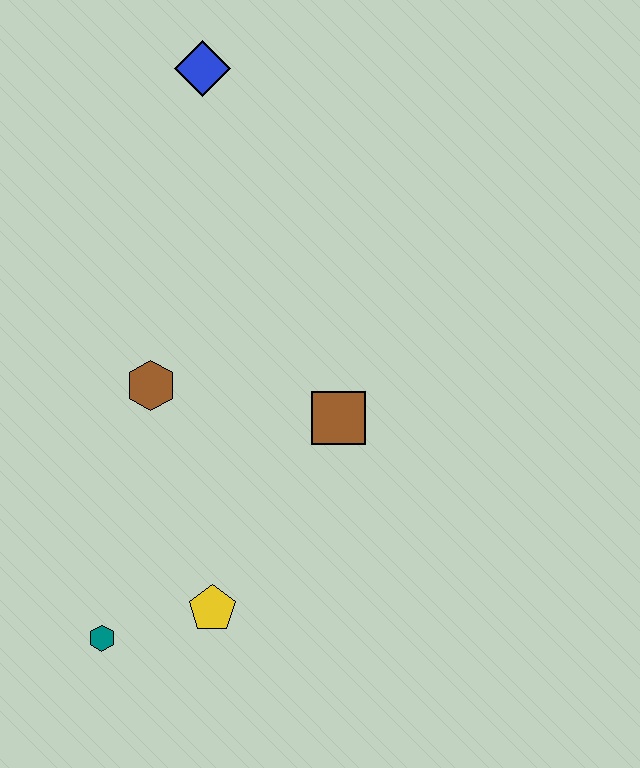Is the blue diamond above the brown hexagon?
Yes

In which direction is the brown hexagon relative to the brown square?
The brown hexagon is to the left of the brown square.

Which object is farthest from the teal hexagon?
The blue diamond is farthest from the teal hexagon.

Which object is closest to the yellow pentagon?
The teal hexagon is closest to the yellow pentagon.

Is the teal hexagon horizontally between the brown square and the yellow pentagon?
No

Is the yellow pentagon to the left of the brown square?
Yes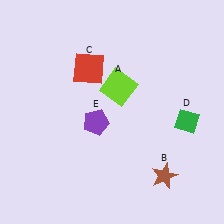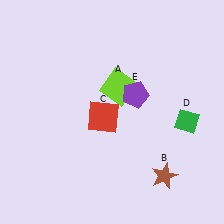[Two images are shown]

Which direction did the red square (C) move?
The red square (C) moved down.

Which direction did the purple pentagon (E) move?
The purple pentagon (E) moved right.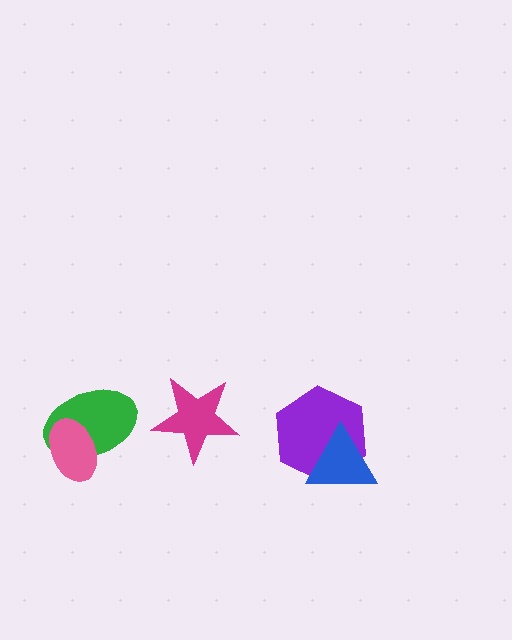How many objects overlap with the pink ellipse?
1 object overlaps with the pink ellipse.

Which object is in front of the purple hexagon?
The blue triangle is in front of the purple hexagon.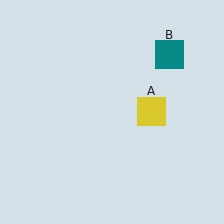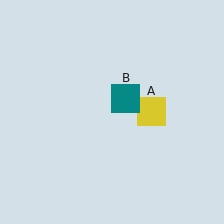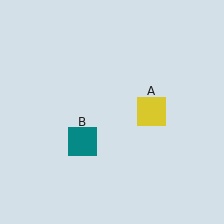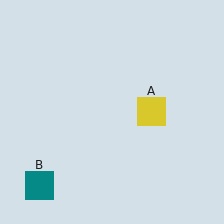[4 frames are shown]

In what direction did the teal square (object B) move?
The teal square (object B) moved down and to the left.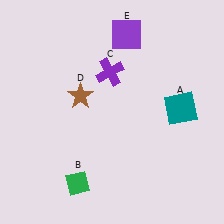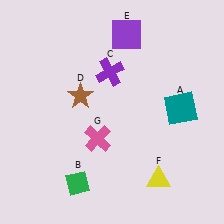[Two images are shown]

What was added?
A yellow triangle (F), a pink cross (G) were added in Image 2.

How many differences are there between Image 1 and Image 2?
There are 2 differences between the two images.